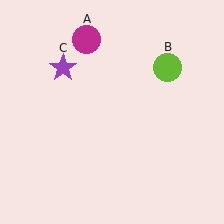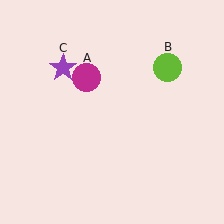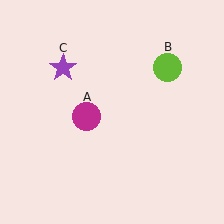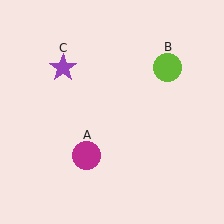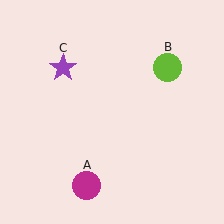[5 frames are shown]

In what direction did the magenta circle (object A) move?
The magenta circle (object A) moved down.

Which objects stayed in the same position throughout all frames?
Lime circle (object B) and purple star (object C) remained stationary.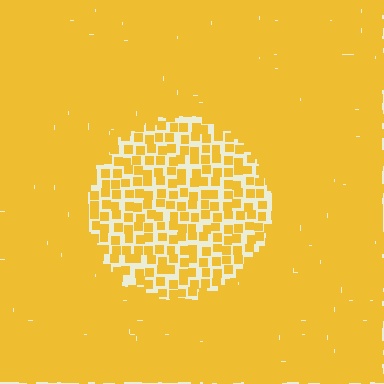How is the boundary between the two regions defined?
The boundary is defined by a change in element density (approximately 2.6x ratio). All elements are the same color, size, and shape.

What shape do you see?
I see a circle.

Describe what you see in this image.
The image contains small yellow elements arranged at two different densities. A circle-shaped region is visible where the elements are less densely packed than the surrounding area.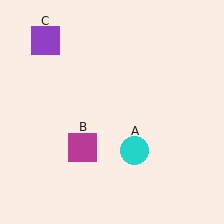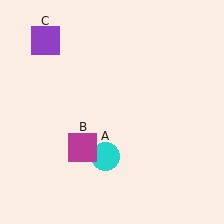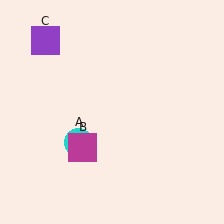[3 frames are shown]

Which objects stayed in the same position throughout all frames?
Magenta square (object B) and purple square (object C) remained stationary.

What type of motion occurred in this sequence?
The cyan circle (object A) rotated clockwise around the center of the scene.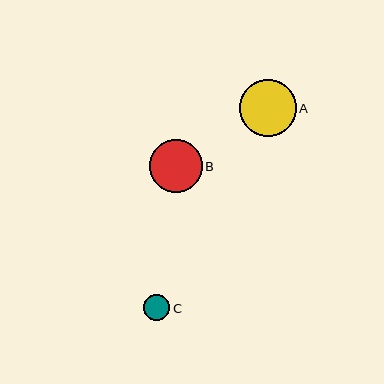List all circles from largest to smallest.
From largest to smallest: A, B, C.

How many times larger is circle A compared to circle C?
Circle A is approximately 2.2 times the size of circle C.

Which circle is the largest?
Circle A is the largest with a size of approximately 57 pixels.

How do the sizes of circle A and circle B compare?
Circle A and circle B are approximately the same size.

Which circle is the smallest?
Circle C is the smallest with a size of approximately 26 pixels.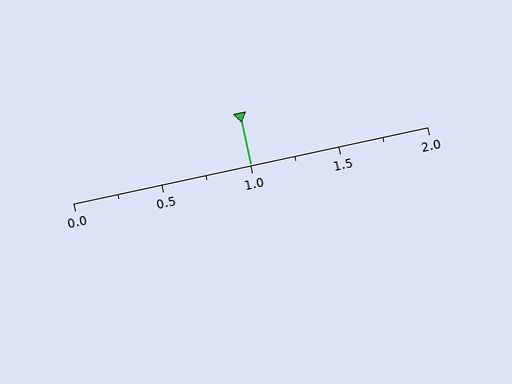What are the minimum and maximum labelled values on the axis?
The axis runs from 0.0 to 2.0.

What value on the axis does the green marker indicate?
The marker indicates approximately 1.